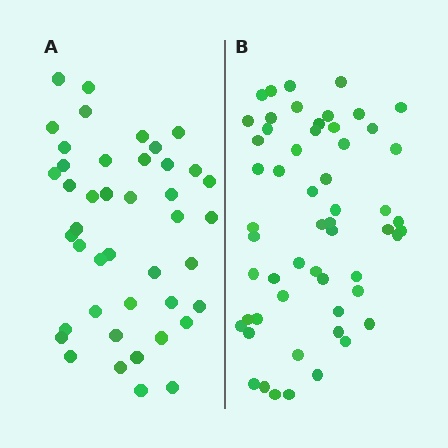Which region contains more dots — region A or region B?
Region B (the right region) has more dots.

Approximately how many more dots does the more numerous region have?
Region B has approximately 15 more dots than region A.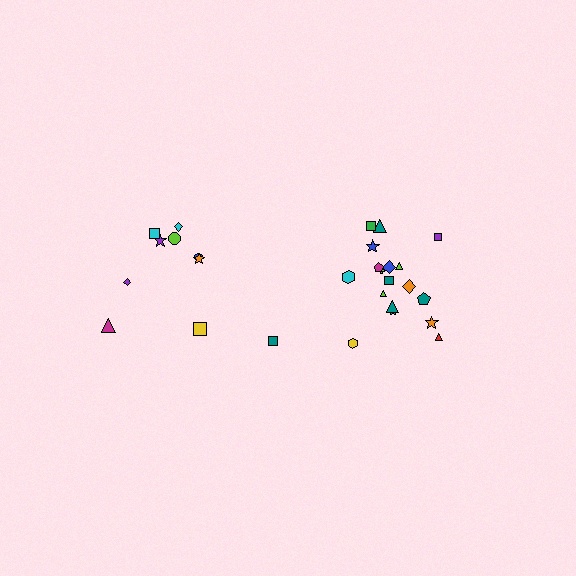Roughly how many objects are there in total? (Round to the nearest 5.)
Roughly 30 objects in total.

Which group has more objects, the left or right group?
The right group.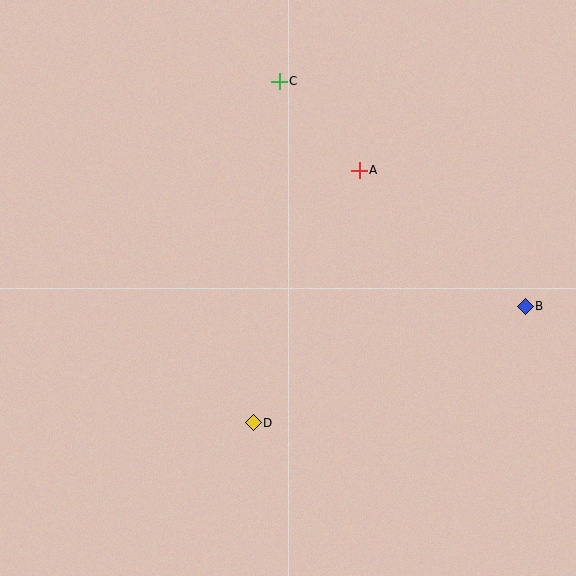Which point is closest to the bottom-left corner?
Point D is closest to the bottom-left corner.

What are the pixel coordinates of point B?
Point B is at (525, 306).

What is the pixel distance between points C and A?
The distance between C and A is 119 pixels.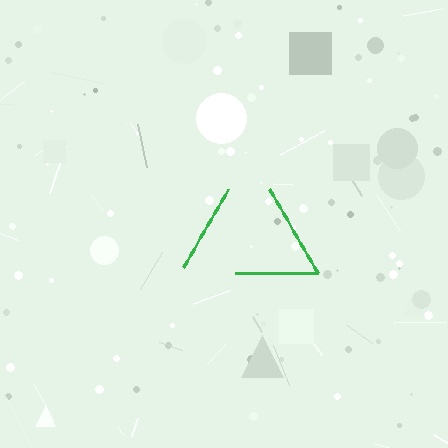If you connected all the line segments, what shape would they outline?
They would outline a triangle.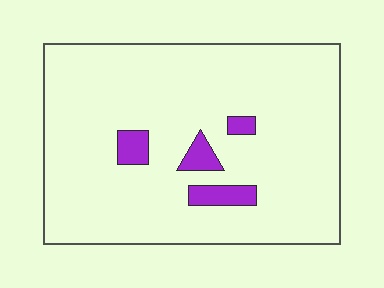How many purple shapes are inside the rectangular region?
4.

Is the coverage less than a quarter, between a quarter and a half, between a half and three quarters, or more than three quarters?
Less than a quarter.